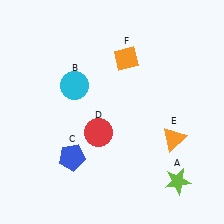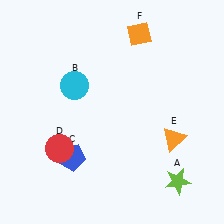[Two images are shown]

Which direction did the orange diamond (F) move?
The orange diamond (F) moved up.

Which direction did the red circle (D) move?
The red circle (D) moved left.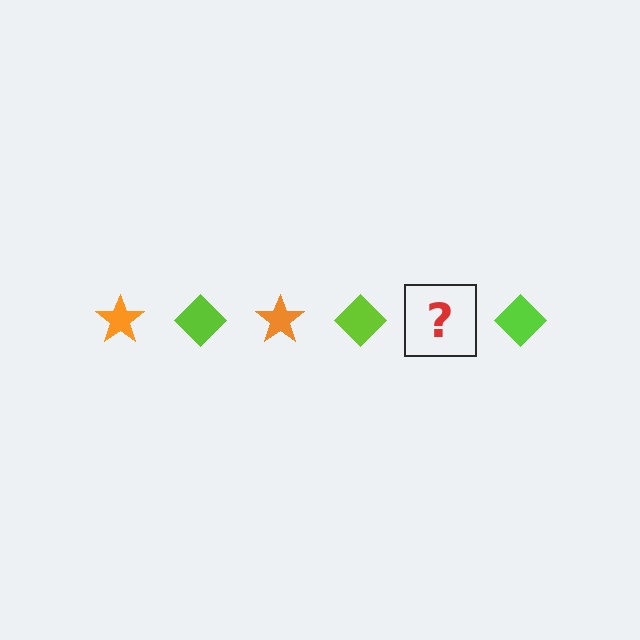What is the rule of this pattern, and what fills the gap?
The rule is that the pattern alternates between orange star and lime diamond. The gap should be filled with an orange star.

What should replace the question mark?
The question mark should be replaced with an orange star.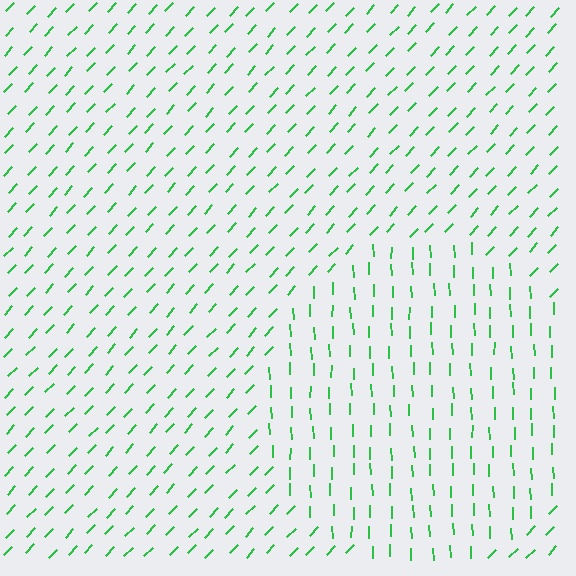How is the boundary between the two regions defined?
The boundary is defined purely by a change in line orientation (approximately 45 degrees difference). All lines are the same color and thickness.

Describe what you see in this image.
The image is filled with small green line segments. A circle region in the image has lines oriented differently from the surrounding lines, creating a visible texture boundary.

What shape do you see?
I see a circle.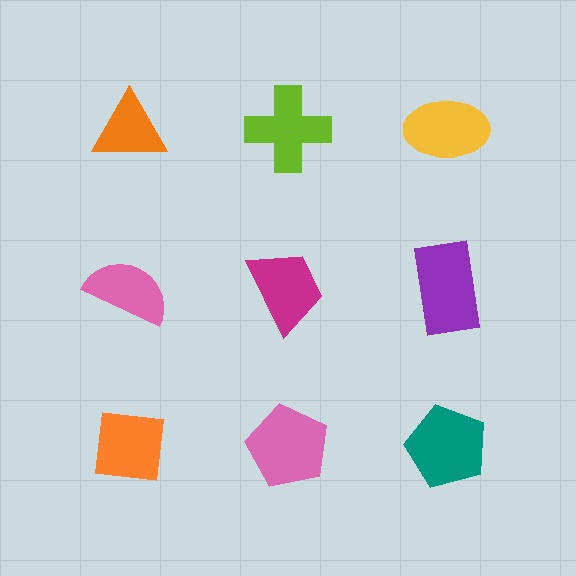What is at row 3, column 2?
A pink pentagon.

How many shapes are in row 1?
3 shapes.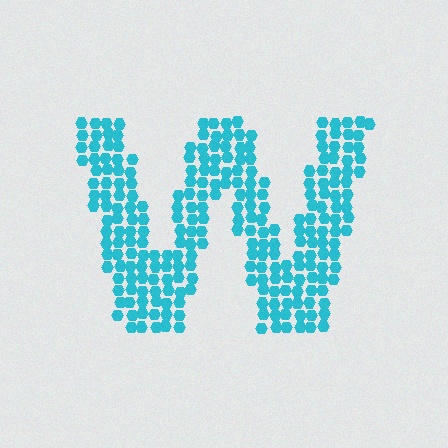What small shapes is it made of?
It is made of small hexagons.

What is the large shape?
The large shape is the letter W.